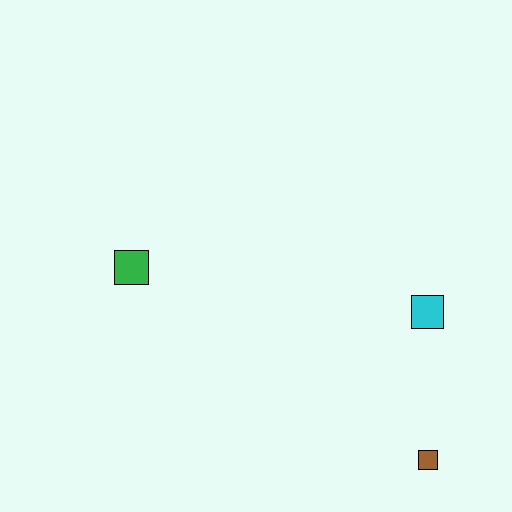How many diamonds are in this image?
There are no diamonds.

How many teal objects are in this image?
There are no teal objects.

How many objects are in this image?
There are 3 objects.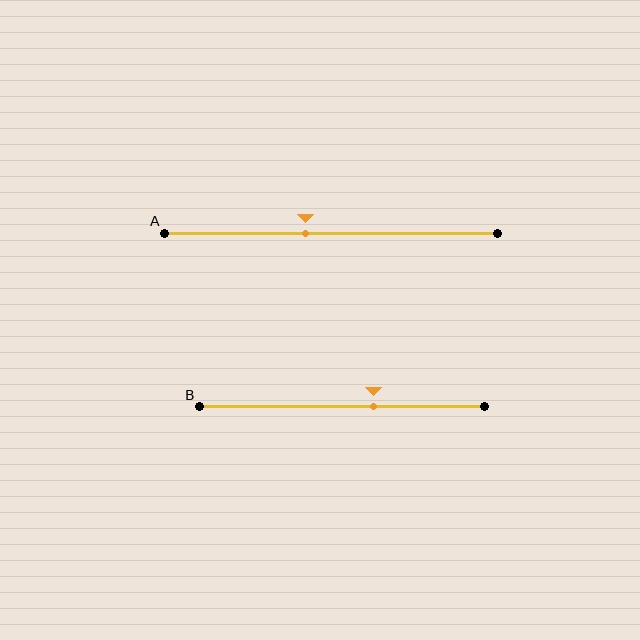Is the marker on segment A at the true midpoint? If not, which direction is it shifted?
No, the marker on segment A is shifted to the left by about 8% of the segment length.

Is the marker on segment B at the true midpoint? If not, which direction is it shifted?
No, the marker on segment B is shifted to the right by about 11% of the segment length.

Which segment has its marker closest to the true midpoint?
Segment A has its marker closest to the true midpoint.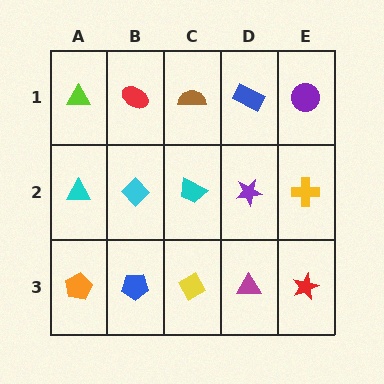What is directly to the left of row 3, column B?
An orange pentagon.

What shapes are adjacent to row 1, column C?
A cyan trapezoid (row 2, column C), a red ellipse (row 1, column B), a blue rectangle (row 1, column D).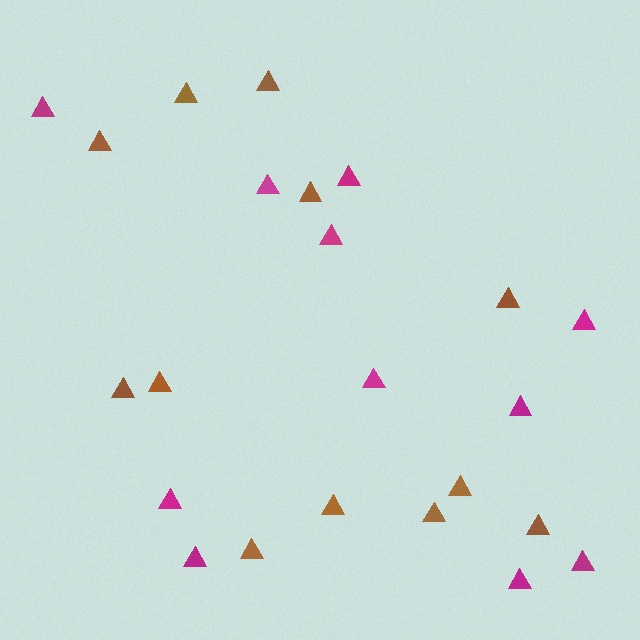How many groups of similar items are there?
There are 2 groups: one group of brown triangles (12) and one group of magenta triangles (11).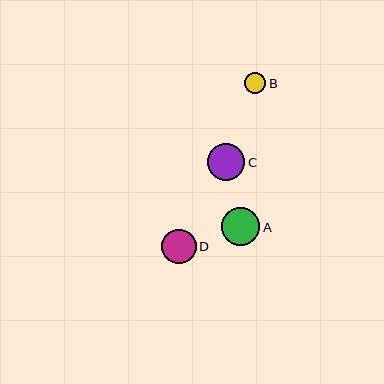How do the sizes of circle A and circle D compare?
Circle A and circle D are approximately the same size.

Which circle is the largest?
Circle A is the largest with a size of approximately 38 pixels.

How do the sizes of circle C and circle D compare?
Circle C and circle D are approximately the same size.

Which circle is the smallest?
Circle B is the smallest with a size of approximately 21 pixels.